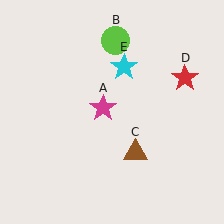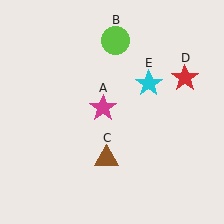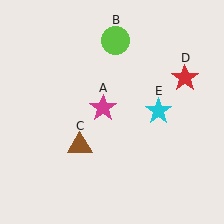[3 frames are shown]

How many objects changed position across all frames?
2 objects changed position: brown triangle (object C), cyan star (object E).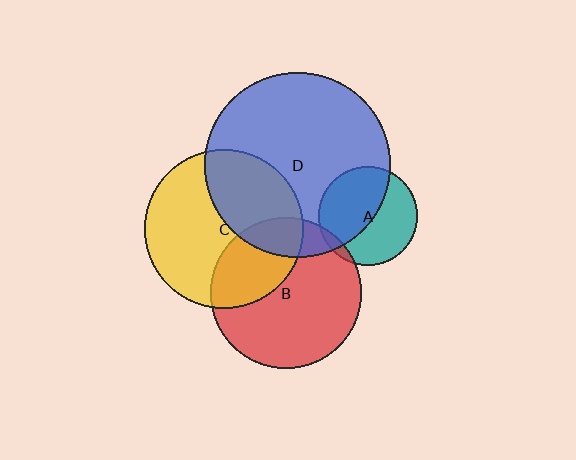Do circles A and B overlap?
Yes.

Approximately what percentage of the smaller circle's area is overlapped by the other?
Approximately 5%.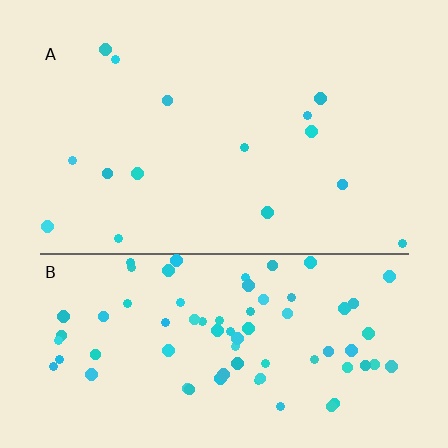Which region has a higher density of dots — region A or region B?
B (the bottom).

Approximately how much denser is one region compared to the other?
Approximately 5.0× — region B over region A.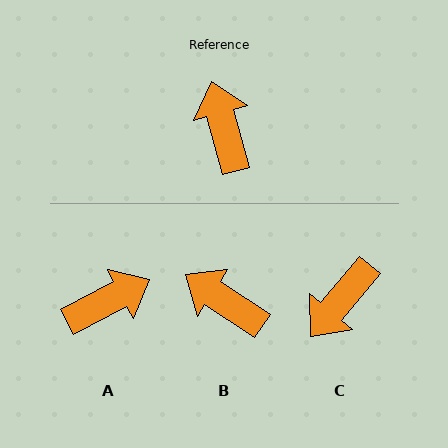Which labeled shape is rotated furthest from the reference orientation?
C, about 125 degrees away.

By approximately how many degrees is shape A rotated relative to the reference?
Approximately 78 degrees clockwise.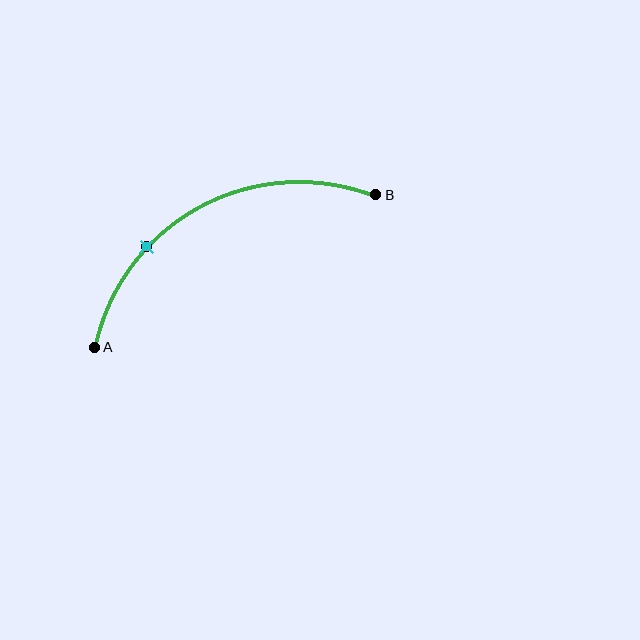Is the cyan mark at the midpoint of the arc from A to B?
No. The cyan mark lies on the arc but is closer to endpoint A. The arc midpoint would be at the point on the curve equidistant along the arc from both A and B.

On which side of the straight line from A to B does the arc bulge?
The arc bulges above the straight line connecting A and B.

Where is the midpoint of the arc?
The arc midpoint is the point on the curve farthest from the straight line joining A and B. It sits above that line.